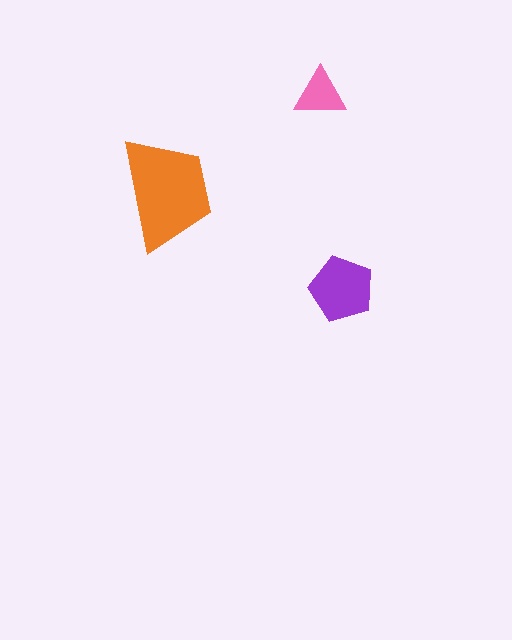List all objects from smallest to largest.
The pink triangle, the purple pentagon, the orange trapezoid.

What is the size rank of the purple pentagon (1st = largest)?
2nd.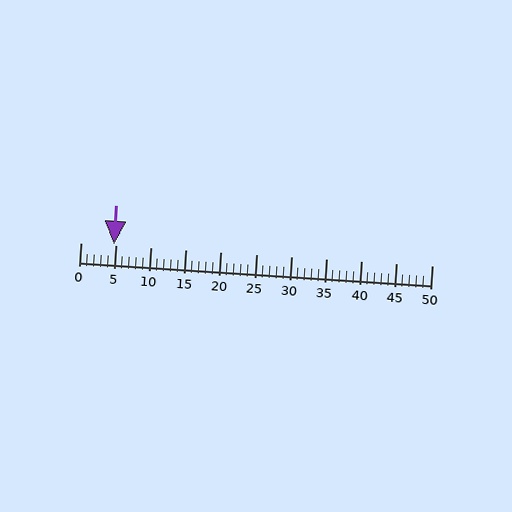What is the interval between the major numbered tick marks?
The major tick marks are spaced 5 units apart.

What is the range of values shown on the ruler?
The ruler shows values from 0 to 50.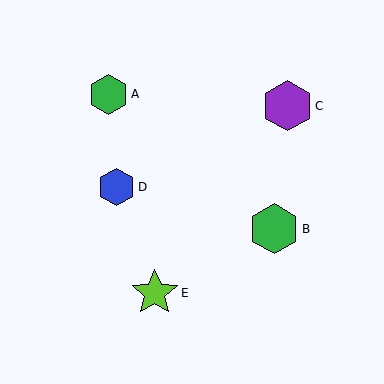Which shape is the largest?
The purple hexagon (labeled C) is the largest.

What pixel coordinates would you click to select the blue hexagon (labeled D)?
Click at (117, 187) to select the blue hexagon D.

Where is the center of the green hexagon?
The center of the green hexagon is at (108, 94).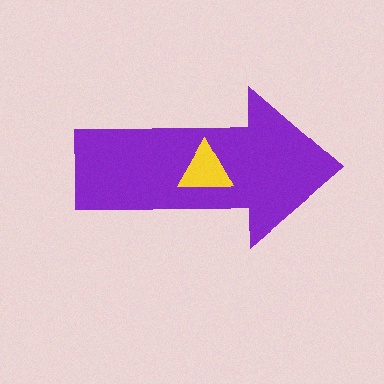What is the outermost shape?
The purple arrow.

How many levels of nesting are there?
2.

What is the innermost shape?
The yellow triangle.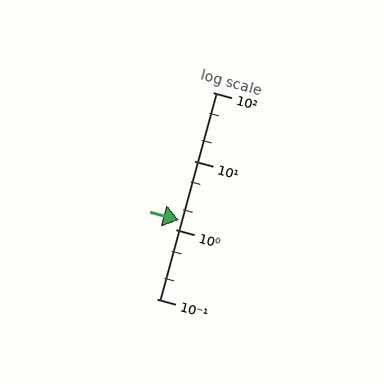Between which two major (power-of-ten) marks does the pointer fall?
The pointer is between 1 and 10.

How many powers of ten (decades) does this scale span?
The scale spans 3 decades, from 0.1 to 100.